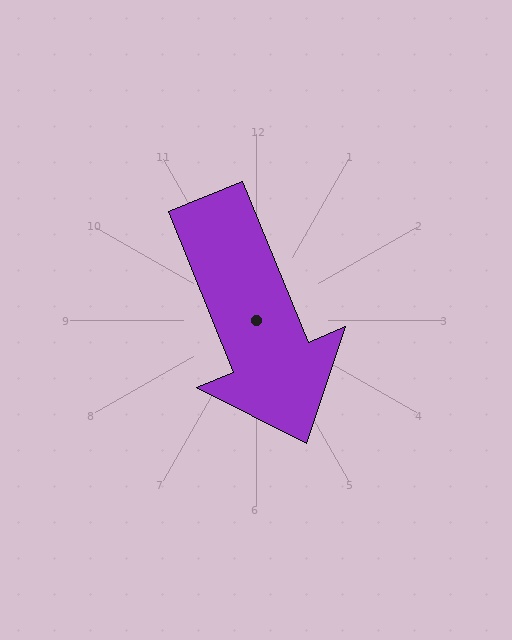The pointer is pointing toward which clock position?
Roughly 5 o'clock.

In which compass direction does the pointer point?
South.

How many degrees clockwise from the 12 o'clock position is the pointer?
Approximately 158 degrees.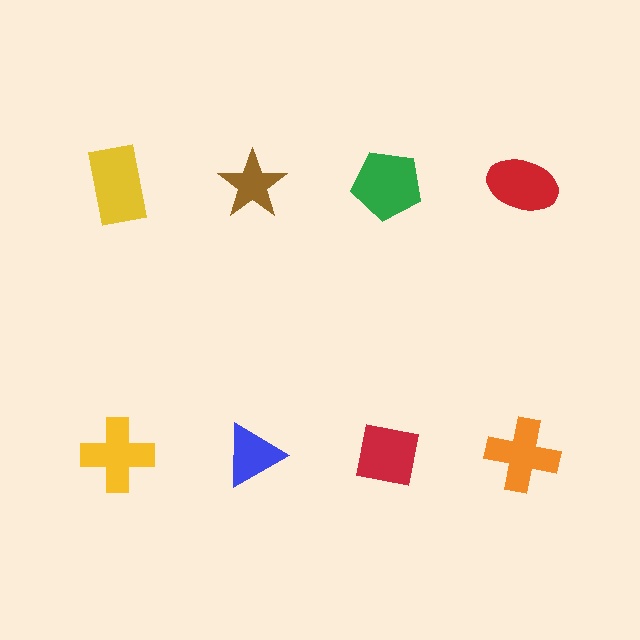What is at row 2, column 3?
A red square.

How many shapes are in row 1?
4 shapes.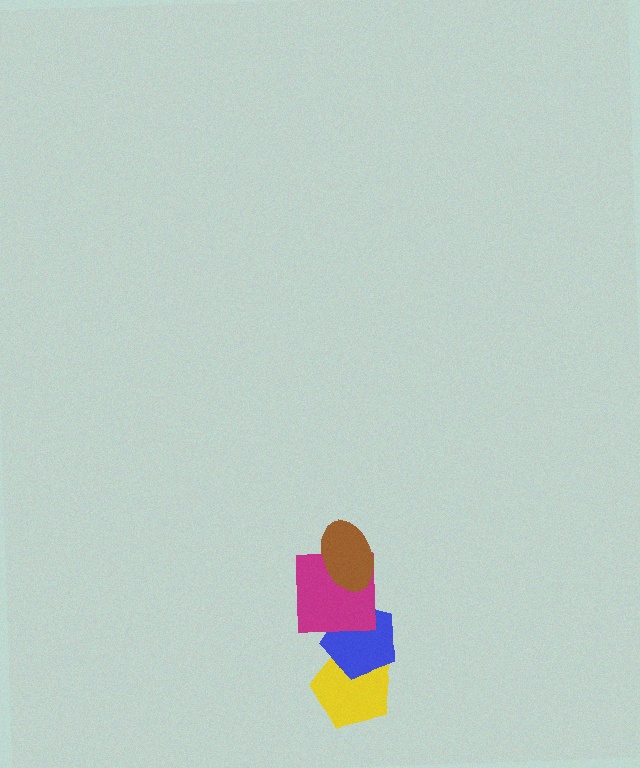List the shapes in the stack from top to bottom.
From top to bottom: the brown ellipse, the magenta square, the blue pentagon, the yellow pentagon.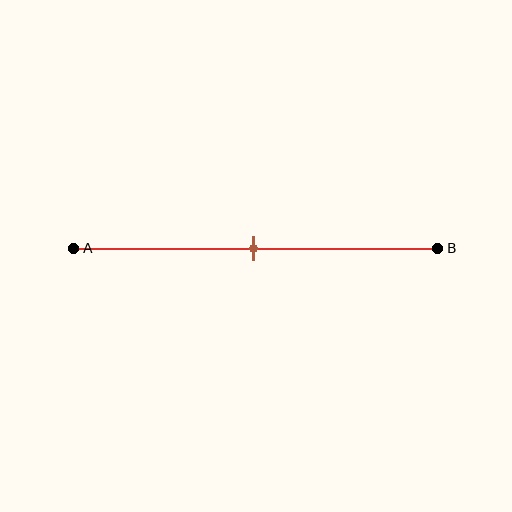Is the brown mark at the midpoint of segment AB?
Yes, the mark is approximately at the midpoint.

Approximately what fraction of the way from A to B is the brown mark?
The brown mark is approximately 50% of the way from A to B.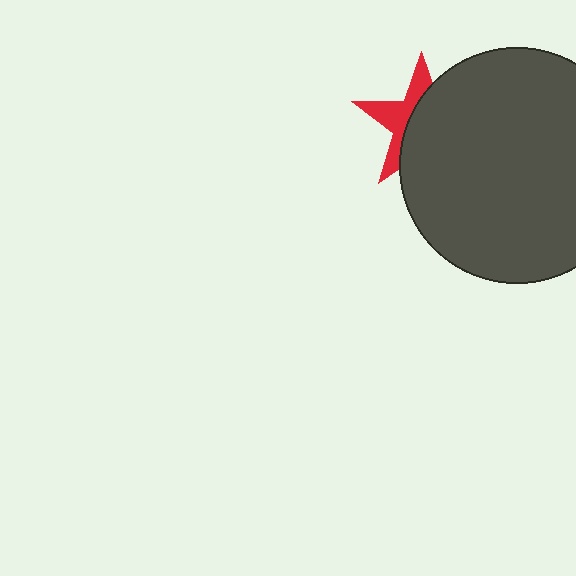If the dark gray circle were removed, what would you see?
You would see the complete red star.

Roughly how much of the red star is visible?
A small part of it is visible (roughly 39%).